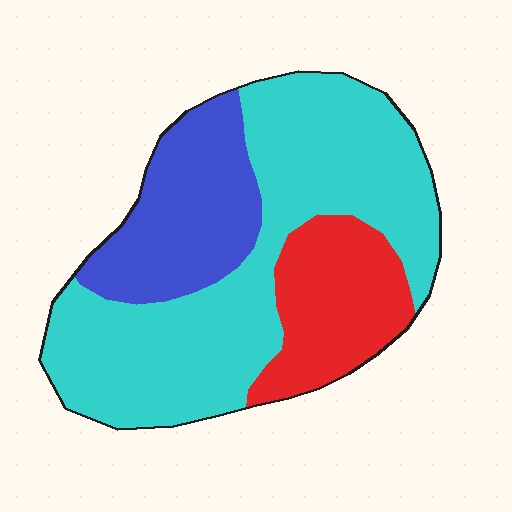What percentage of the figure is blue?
Blue takes up less than a quarter of the figure.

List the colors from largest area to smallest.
From largest to smallest: cyan, blue, red.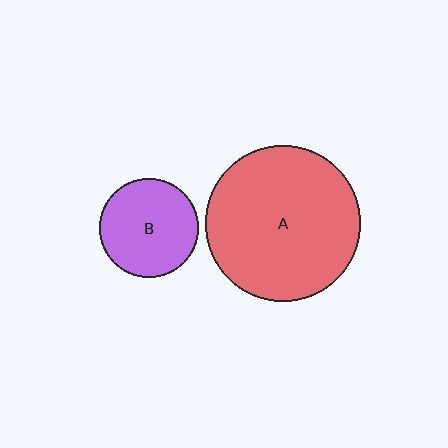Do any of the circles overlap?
No, none of the circles overlap.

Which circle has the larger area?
Circle A (red).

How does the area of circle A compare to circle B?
Approximately 2.5 times.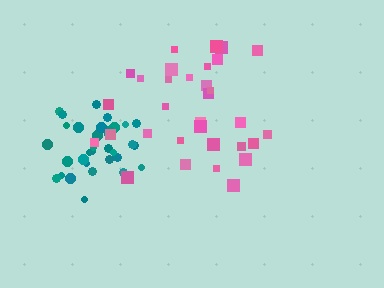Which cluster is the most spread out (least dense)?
Pink.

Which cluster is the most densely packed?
Teal.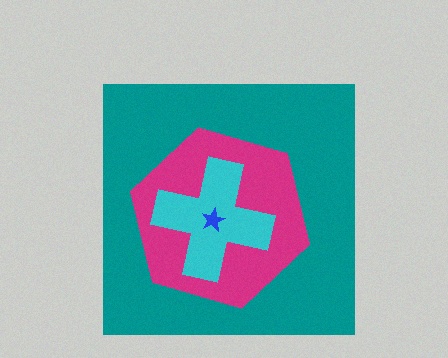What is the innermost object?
The blue star.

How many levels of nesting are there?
4.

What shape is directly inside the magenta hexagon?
The cyan cross.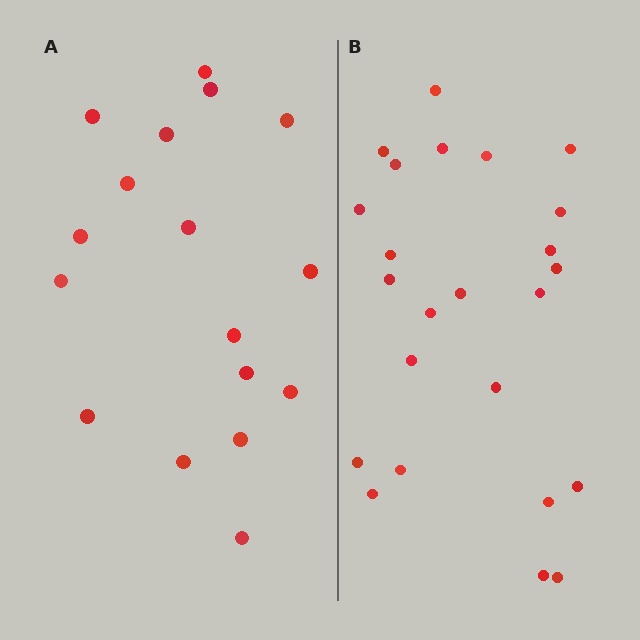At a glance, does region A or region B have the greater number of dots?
Region B (the right region) has more dots.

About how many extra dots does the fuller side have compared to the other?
Region B has roughly 8 or so more dots than region A.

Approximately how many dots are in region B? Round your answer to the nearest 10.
About 20 dots. (The exact count is 24, which rounds to 20.)